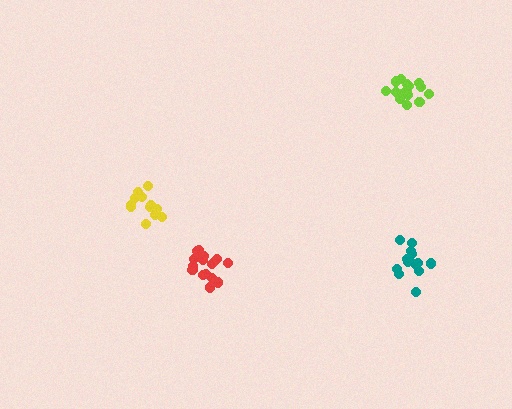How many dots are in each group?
Group 1: 14 dots, Group 2: 15 dots, Group 3: 17 dots, Group 4: 13 dots (59 total).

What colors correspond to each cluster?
The clusters are colored: teal, lime, red, yellow.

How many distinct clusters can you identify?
There are 4 distinct clusters.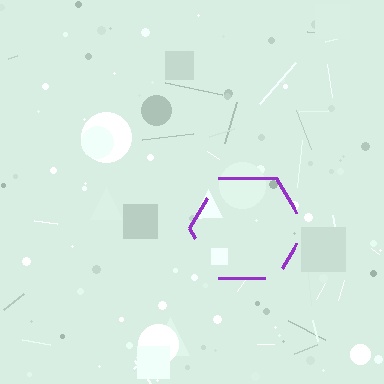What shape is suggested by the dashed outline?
The dashed outline suggests a hexagon.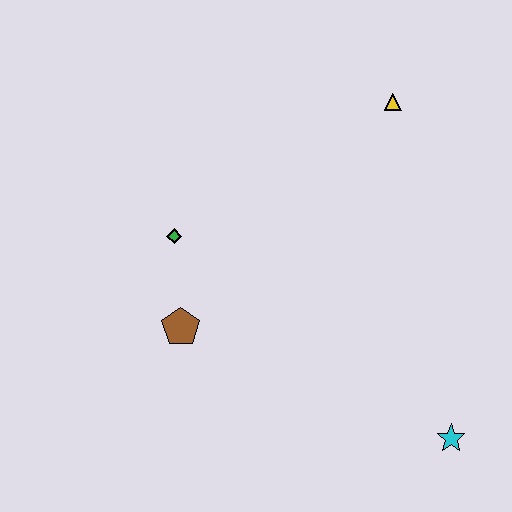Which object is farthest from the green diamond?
The cyan star is farthest from the green diamond.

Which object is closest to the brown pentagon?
The green diamond is closest to the brown pentagon.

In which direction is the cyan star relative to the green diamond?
The cyan star is to the right of the green diamond.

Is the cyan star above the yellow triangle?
No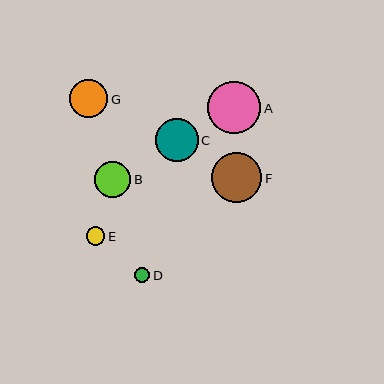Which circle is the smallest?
Circle D is the smallest with a size of approximately 15 pixels.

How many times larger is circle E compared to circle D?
Circle E is approximately 1.2 times the size of circle D.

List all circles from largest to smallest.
From largest to smallest: A, F, C, G, B, E, D.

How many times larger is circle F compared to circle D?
Circle F is approximately 3.3 times the size of circle D.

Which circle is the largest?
Circle A is the largest with a size of approximately 53 pixels.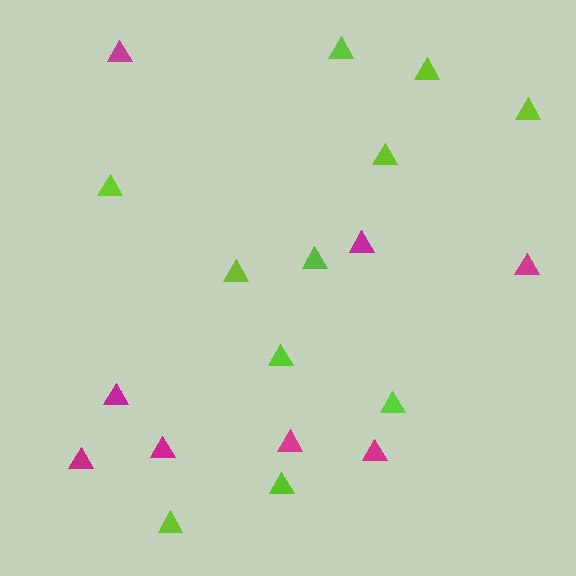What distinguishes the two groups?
There are 2 groups: one group of magenta triangles (8) and one group of lime triangles (11).